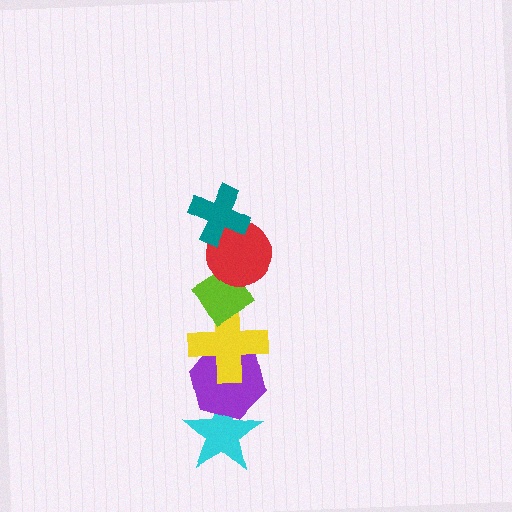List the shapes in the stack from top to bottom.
From top to bottom: the teal cross, the red circle, the lime diamond, the yellow cross, the purple hexagon, the cyan star.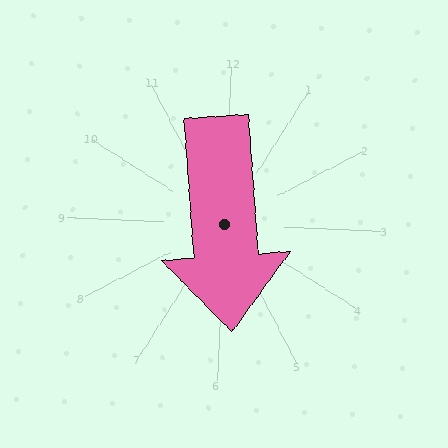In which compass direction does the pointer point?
South.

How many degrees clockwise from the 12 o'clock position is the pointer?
Approximately 173 degrees.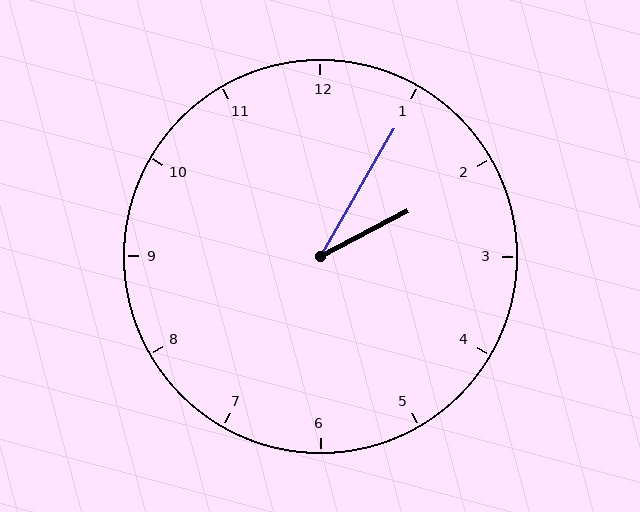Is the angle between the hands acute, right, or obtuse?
It is acute.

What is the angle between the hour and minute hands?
Approximately 32 degrees.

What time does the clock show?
2:05.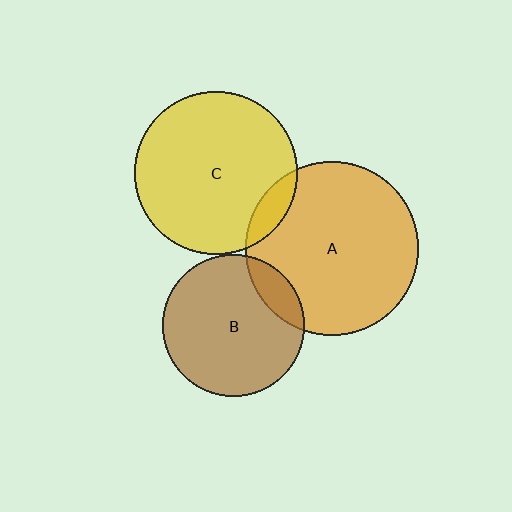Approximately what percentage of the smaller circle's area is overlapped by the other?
Approximately 10%.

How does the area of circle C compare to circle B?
Approximately 1.3 times.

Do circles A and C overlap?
Yes.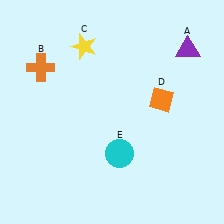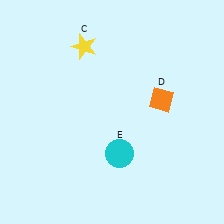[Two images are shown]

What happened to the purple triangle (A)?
The purple triangle (A) was removed in Image 2. It was in the top-right area of Image 1.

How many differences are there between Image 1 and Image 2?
There are 2 differences between the two images.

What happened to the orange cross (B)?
The orange cross (B) was removed in Image 2. It was in the top-left area of Image 1.